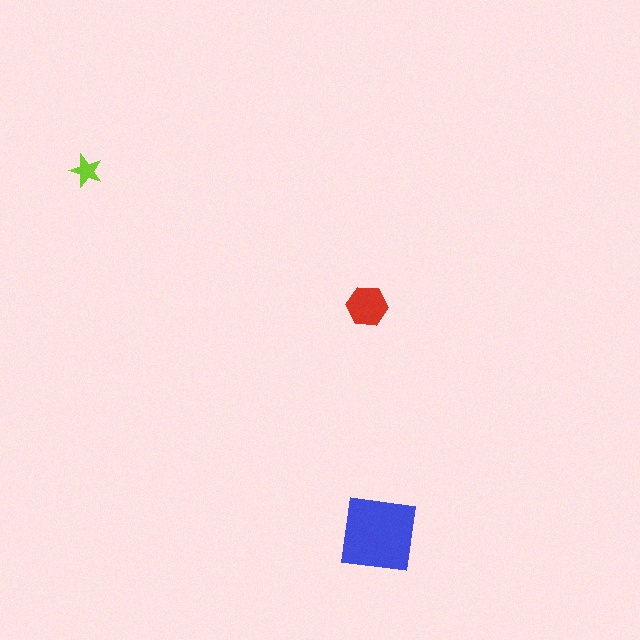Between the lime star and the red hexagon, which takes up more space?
The red hexagon.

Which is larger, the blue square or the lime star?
The blue square.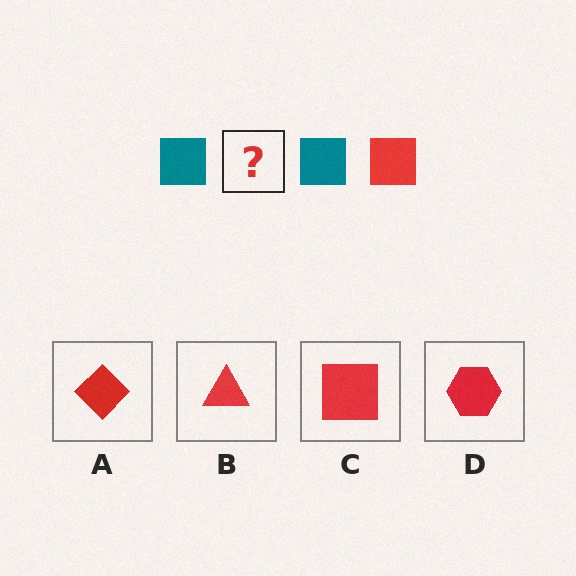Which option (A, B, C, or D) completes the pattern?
C.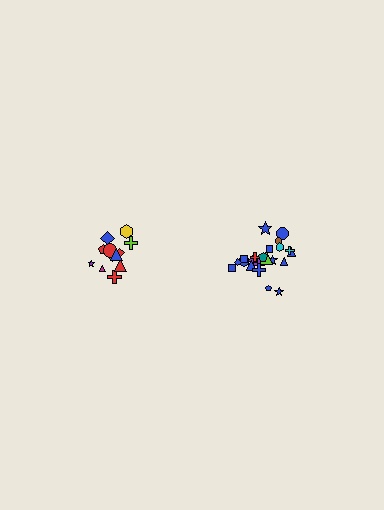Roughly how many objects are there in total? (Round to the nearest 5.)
Roughly 35 objects in total.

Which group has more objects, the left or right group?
The right group.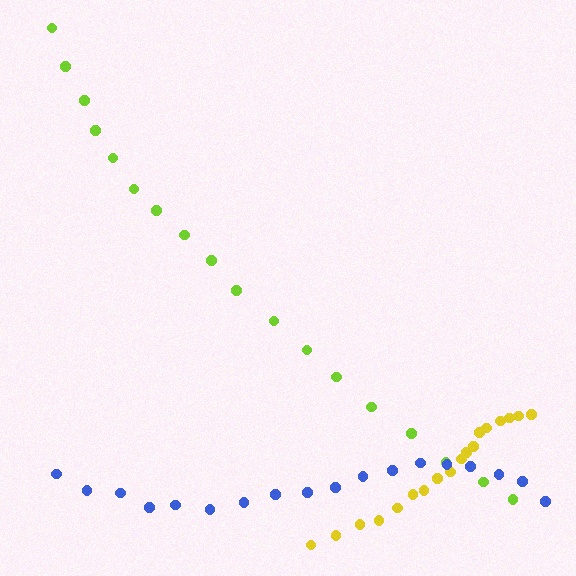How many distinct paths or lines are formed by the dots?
There are 3 distinct paths.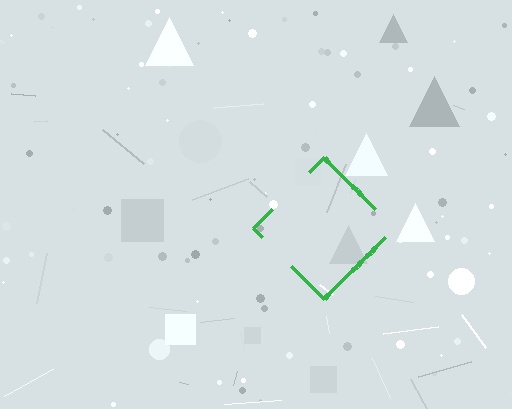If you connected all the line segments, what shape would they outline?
They would outline a diamond.